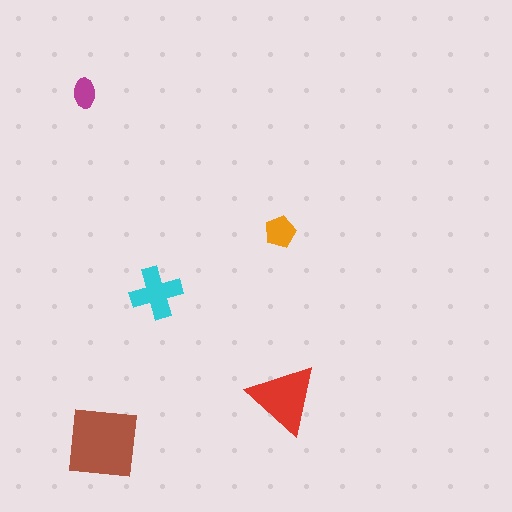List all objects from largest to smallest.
The brown square, the red triangle, the cyan cross, the orange pentagon, the magenta ellipse.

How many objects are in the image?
There are 5 objects in the image.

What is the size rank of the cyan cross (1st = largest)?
3rd.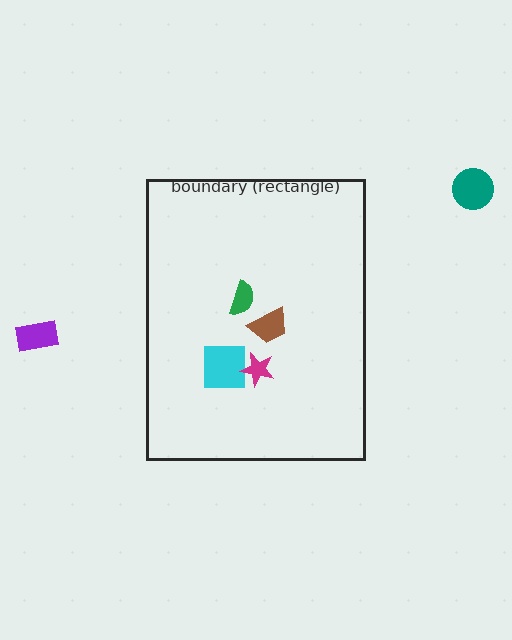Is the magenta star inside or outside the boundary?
Inside.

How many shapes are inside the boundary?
4 inside, 2 outside.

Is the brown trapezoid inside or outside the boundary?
Inside.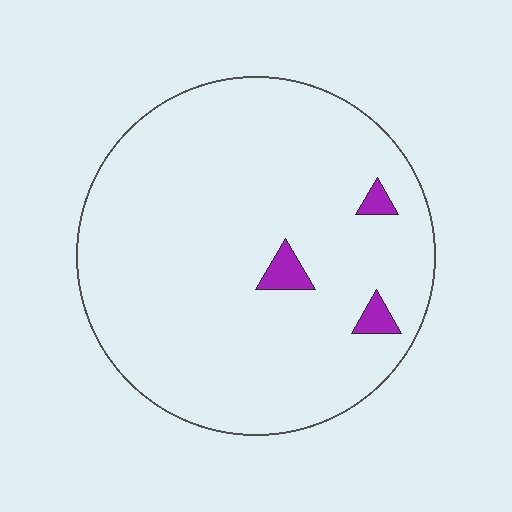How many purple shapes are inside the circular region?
3.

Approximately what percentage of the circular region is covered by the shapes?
Approximately 5%.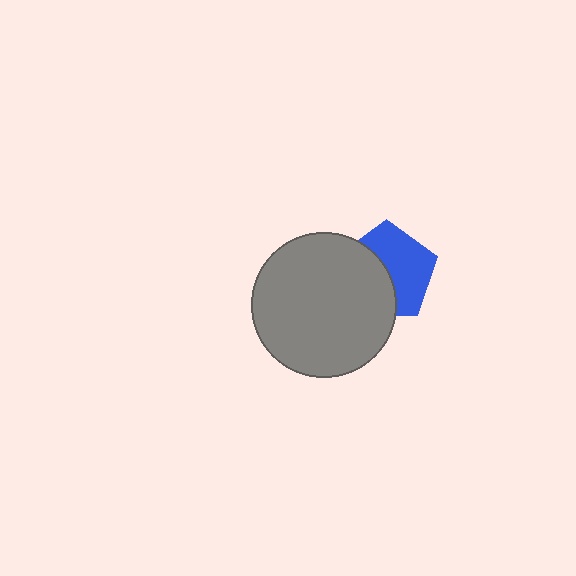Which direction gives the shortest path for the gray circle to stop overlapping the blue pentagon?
Moving left gives the shortest separation.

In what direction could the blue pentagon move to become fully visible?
The blue pentagon could move right. That would shift it out from behind the gray circle entirely.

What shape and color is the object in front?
The object in front is a gray circle.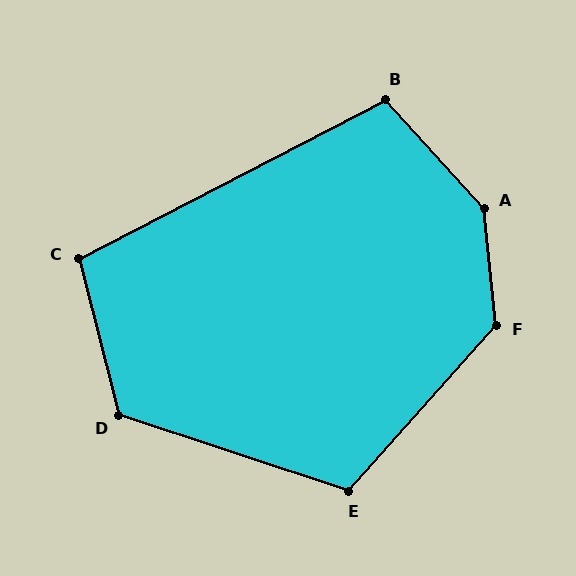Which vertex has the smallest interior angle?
C, at approximately 103 degrees.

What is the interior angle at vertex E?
Approximately 114 degrees (obtuse).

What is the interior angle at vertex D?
Approximately 123 degrees (obtuse).